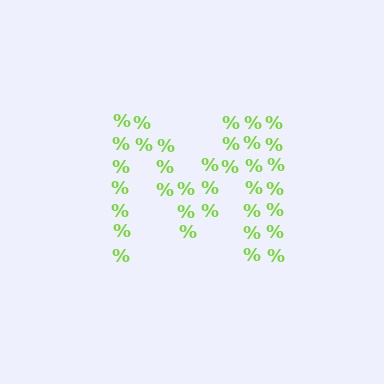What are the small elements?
The small elements are percent signs.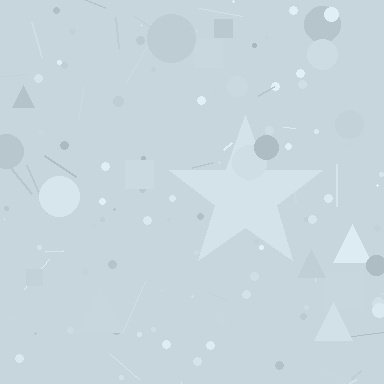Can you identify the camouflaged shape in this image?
The camouflaged shape is a star.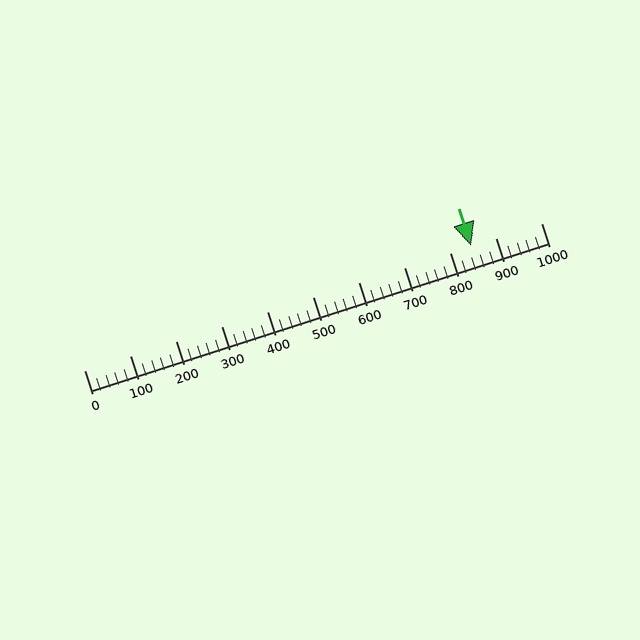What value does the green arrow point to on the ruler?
The green arrow points to approximately 848.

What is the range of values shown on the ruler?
The ruler shows values from 0 to 1000.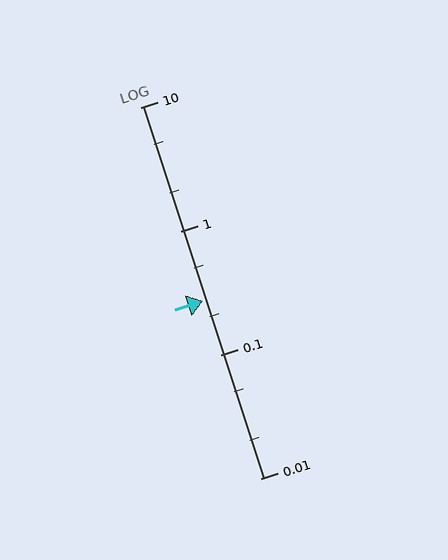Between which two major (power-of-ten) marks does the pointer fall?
The pointer is between 0.1 and 1.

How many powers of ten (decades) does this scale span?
The scale spans 3 decades, from 0.01 to 10.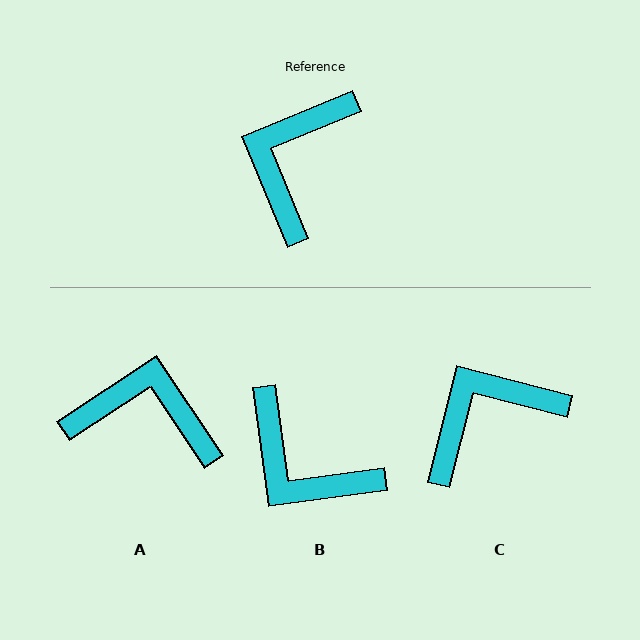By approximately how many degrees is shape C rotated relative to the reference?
Approximately 37 degrees clockwise.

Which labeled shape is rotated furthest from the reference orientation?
A, about 79 degrees away.